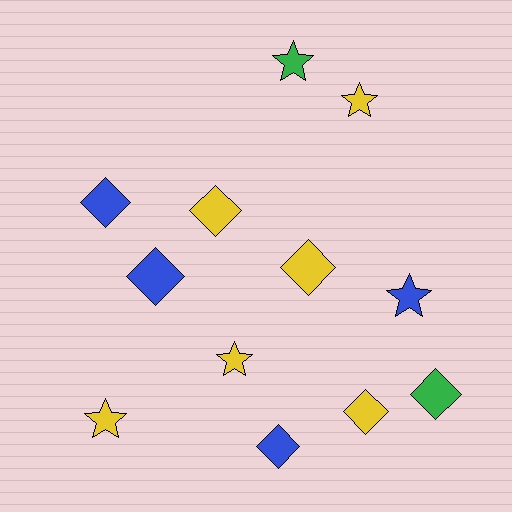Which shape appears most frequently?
Diamond, with 7 objects.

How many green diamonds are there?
There is 1 green diamond.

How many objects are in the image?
There are 12 objects.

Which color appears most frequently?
Yellow, with 6 objects.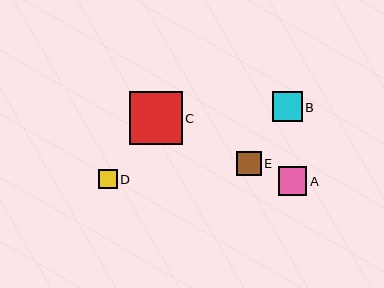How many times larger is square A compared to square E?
Square A is approximately 1.1 times the size of square E.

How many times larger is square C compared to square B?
Square C is approximately 1.8 times the size of square B.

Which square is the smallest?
Square D is the smallest with a size of approximately 19 pixels.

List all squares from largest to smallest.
From largest to smallest: C, B, A, E, D.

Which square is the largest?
Square C is the largest with a size of approximately 53 pixels.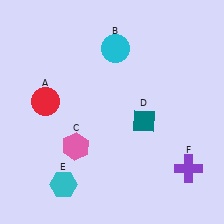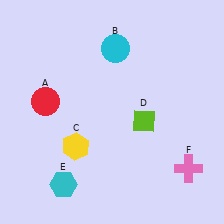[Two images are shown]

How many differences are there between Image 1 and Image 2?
There are 3 differences between the two images.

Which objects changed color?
C changed from pink to yellow. D changed from teal to lime. F changed from purple to pink.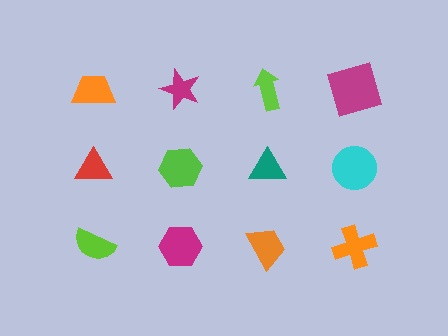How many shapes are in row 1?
4 shapes.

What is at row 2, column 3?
A teal triangle.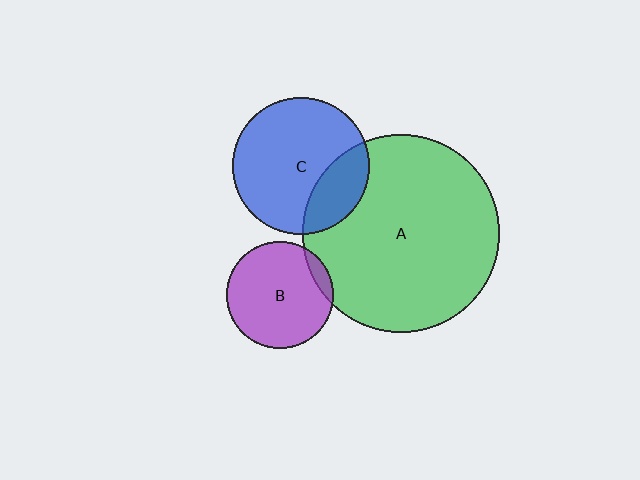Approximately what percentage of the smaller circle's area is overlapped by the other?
Approximately 10%.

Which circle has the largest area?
Circle A (green).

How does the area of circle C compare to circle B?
Approximately 1.6 times.